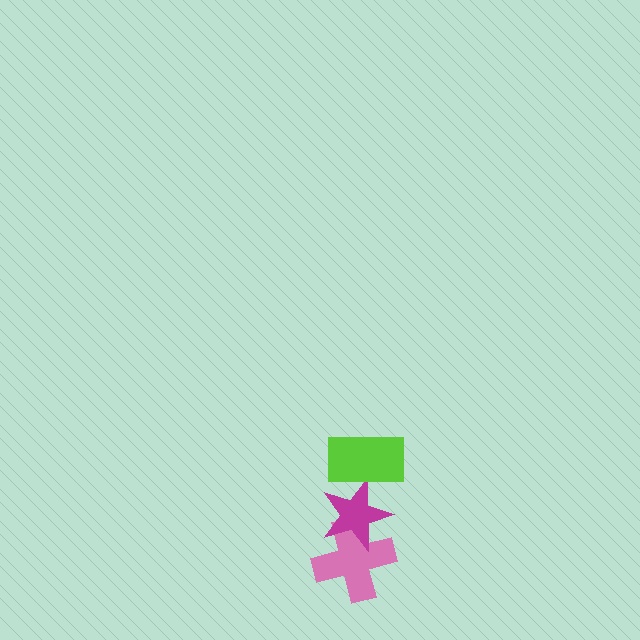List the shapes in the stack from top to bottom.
From top to bottom: the lime rectangle, the magenta star, the pink cross.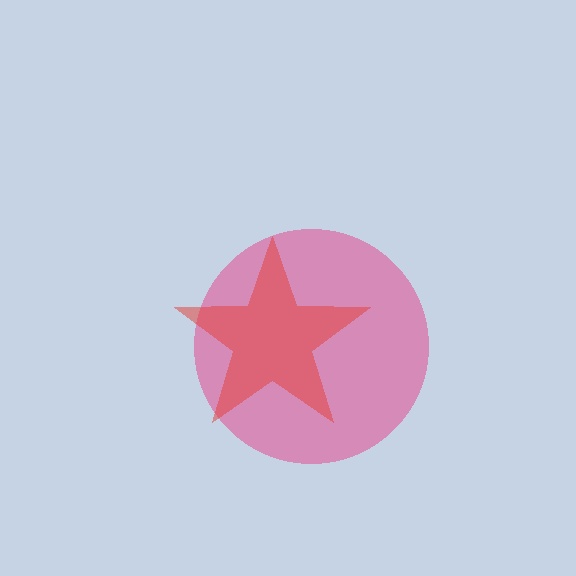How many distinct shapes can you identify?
There are 2 distinct shapes: a pink circle, a red star.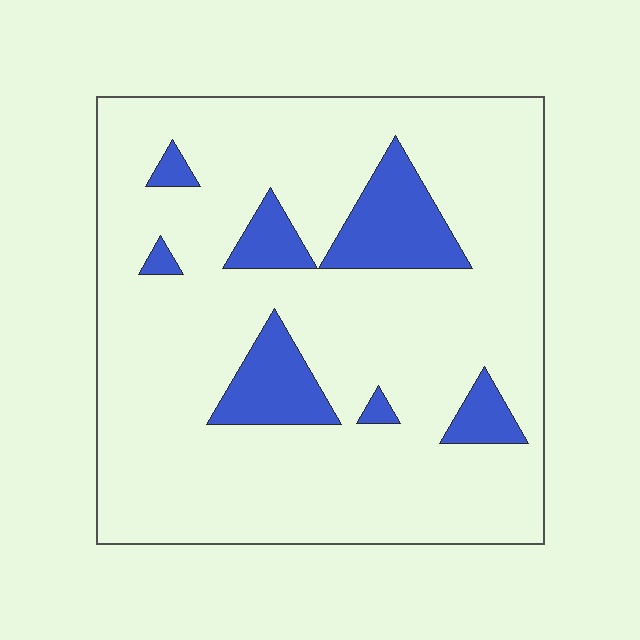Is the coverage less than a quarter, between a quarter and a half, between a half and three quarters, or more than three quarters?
Less than a quarter.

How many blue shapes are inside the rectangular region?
7.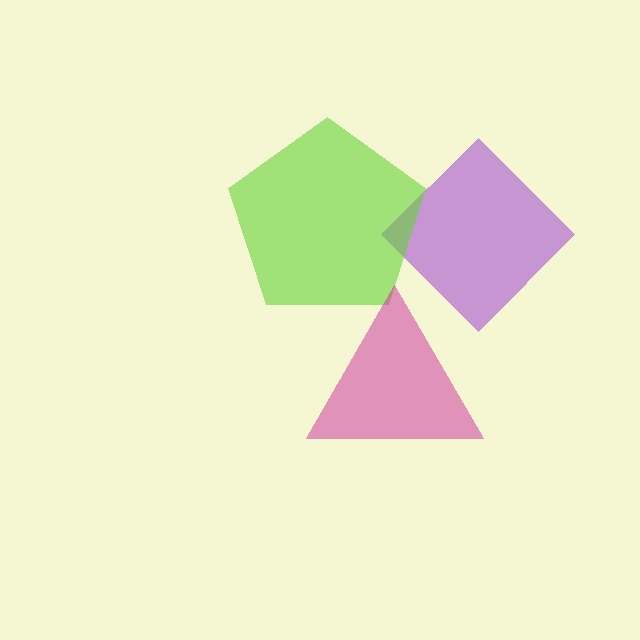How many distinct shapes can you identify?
There are 3 distinct shapes: a purple diamond, a lime pentagon, a magenta triangle.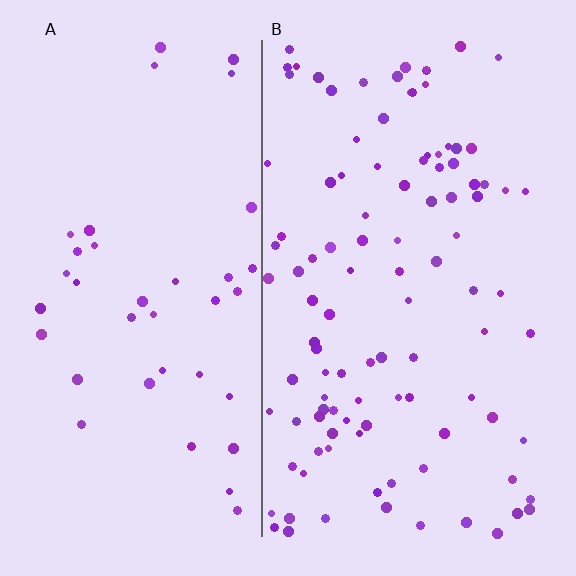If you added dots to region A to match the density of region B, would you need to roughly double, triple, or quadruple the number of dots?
Approximately triple.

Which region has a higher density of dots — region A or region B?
B (the right).